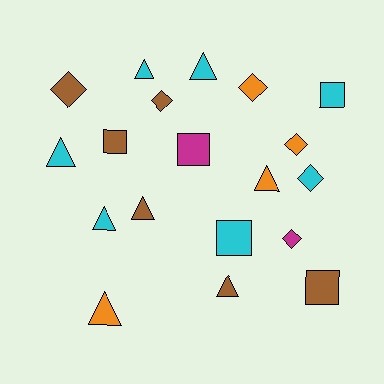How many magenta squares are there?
There is 1 magenta square.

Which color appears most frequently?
Cyan, with 7 objects.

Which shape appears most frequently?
Triangle, with 8 objects.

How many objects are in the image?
There are 19 objects.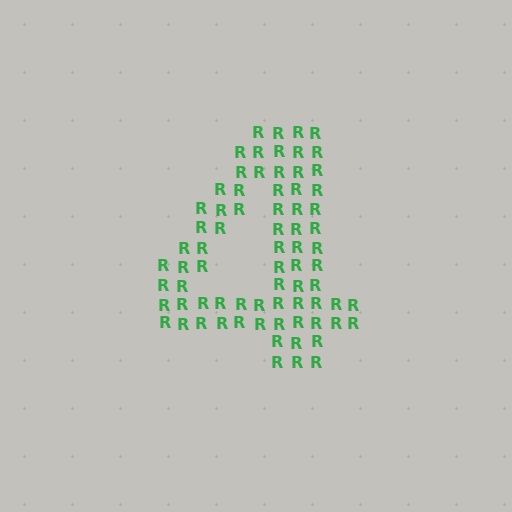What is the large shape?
The large shape is the digit 4.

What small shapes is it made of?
It is made of small letter R's.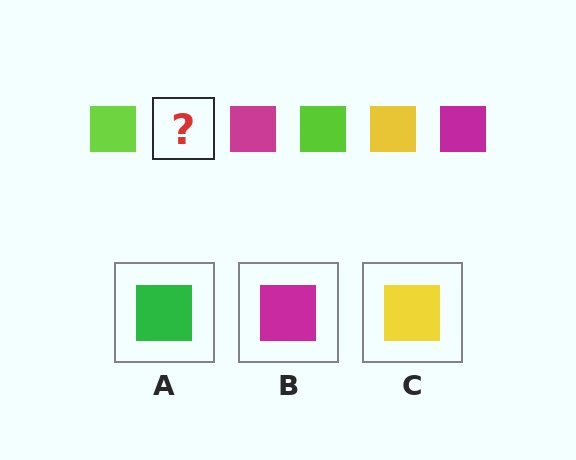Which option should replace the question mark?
Option C.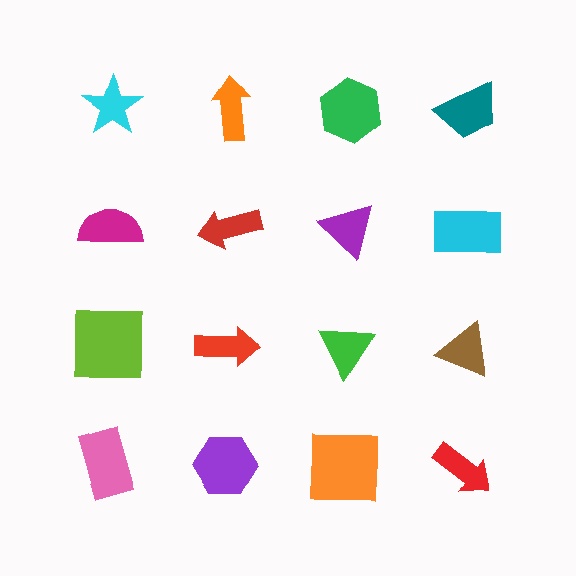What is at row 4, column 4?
A red arrow.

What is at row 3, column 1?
A lime square.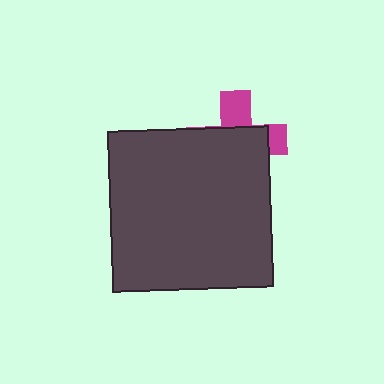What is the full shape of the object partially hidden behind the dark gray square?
The partially hidden object is a magenta cross.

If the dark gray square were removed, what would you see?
You would see the complete magenta cross.